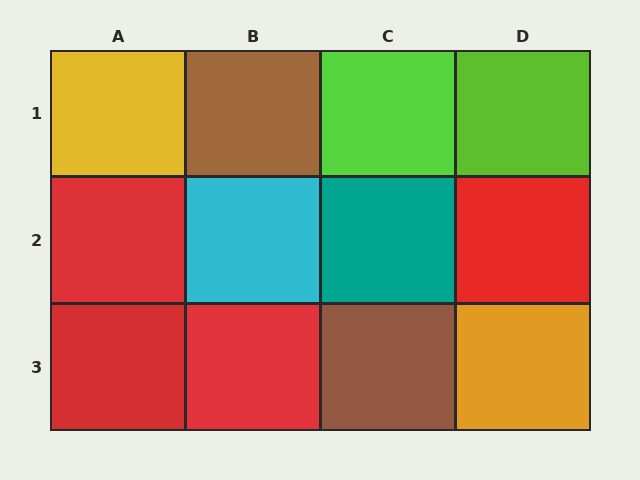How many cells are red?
4 cells are red.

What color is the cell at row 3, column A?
Red.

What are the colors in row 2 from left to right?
Red, cyan, teal, red.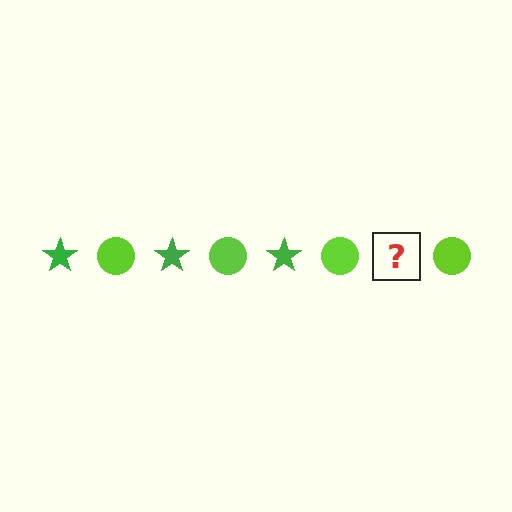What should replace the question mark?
The question mark should be replaced with a green star.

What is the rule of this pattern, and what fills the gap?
The rule is that the pattern alternates between green star and lime circle. The gap should be filled with a green star.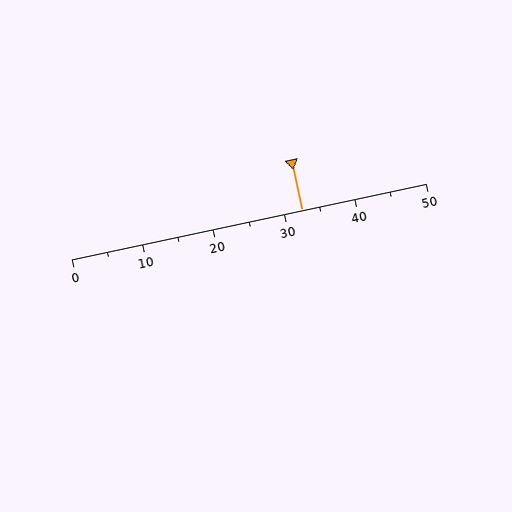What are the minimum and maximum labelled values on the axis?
The axis runs from 0 to 50.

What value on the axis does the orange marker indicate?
The marker indicates approximately 32.5.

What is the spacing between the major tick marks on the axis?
The major ticks are spaced 10 apart.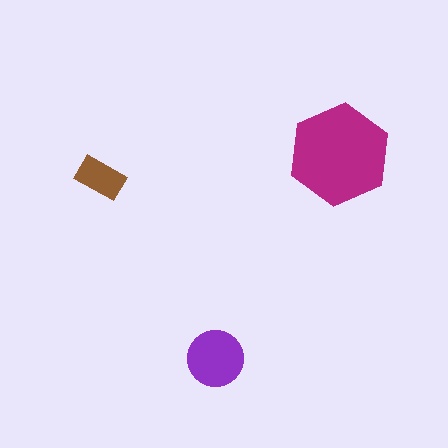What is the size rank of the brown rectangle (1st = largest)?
3rd.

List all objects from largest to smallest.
The magenta hexagon, the purple circle, the brown rectangle.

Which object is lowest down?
The purple circle is bottommost.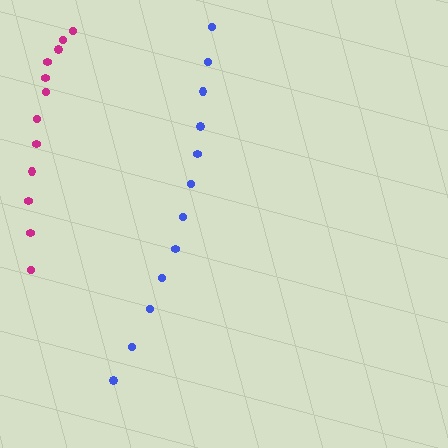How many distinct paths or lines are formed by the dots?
There are 2 distinct paths.